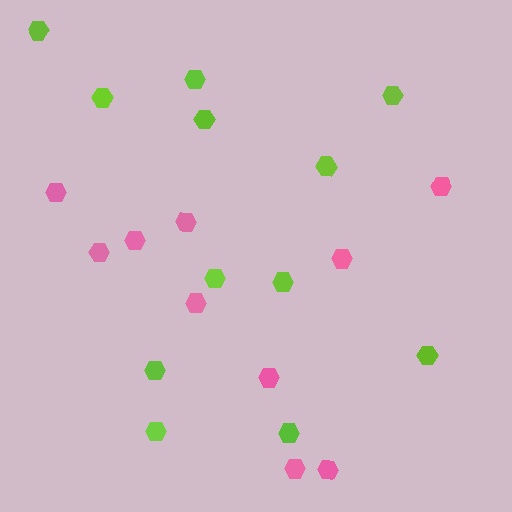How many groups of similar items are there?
There are 2 groups: one group of pink hexagons (10) and one group of lime hexagons (12).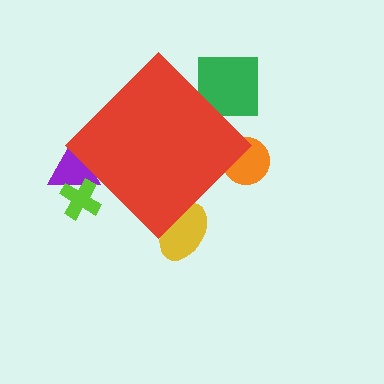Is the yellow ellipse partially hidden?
Yes, the yellow ellipse is partially hidden behind the red diamond.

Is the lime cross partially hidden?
Yes, the lime cross is partially hidden behind the red diamond.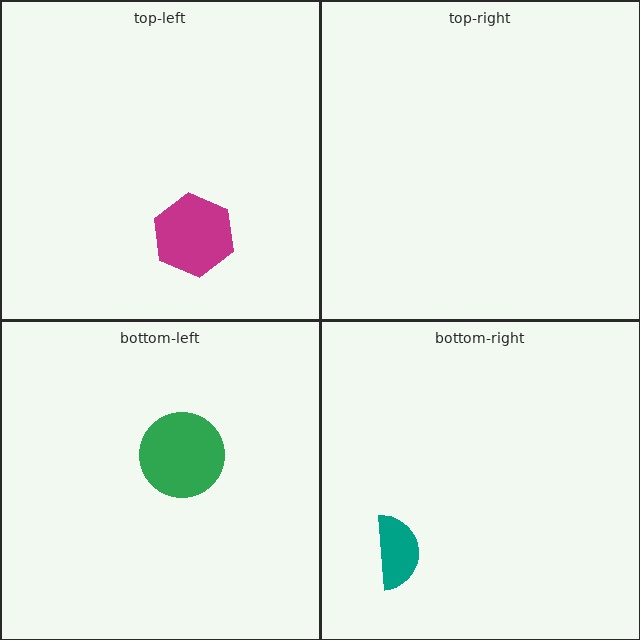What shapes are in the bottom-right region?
The teal semicircle.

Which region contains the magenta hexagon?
The top-left region.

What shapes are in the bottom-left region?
The green circle.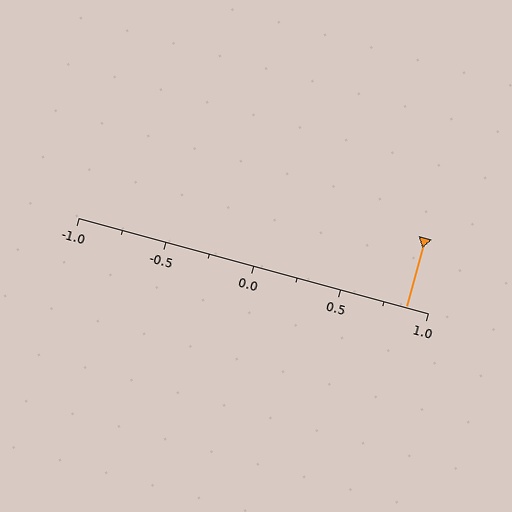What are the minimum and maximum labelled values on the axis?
The axis runs from -1.0 to 1.0.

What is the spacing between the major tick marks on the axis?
The major ticks are spaced 0.5 apart.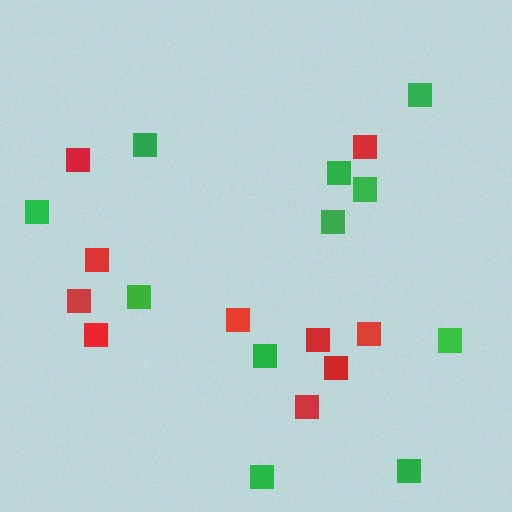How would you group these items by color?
There are 2 groups: one group of red squares (10) and one group of green squares (11).